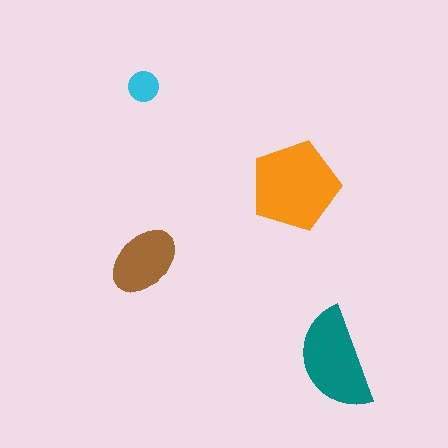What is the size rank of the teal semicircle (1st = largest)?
2nd.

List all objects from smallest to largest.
The cyan circle, the brown ellipse, the teal semicircle, the orange pentagon.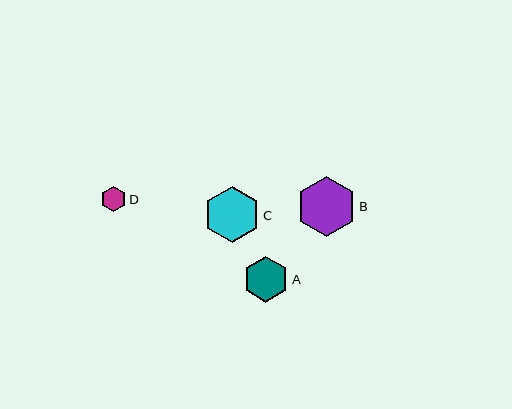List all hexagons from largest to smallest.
From largest to smallest: B, C, A, D.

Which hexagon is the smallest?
Hexagon D is the smallest with a size of approximately 25 pixels.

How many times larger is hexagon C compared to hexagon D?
Hexagon C is approximately 2.2 times the size of hexagon D.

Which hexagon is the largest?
Hexagon B is the largest with a size of approximately 60 pixels.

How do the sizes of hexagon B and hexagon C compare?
Hexagon B and hexagon C are approximately the same size.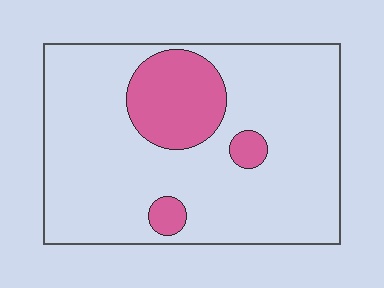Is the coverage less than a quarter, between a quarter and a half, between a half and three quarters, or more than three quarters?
Less than a quarter.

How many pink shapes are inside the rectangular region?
3.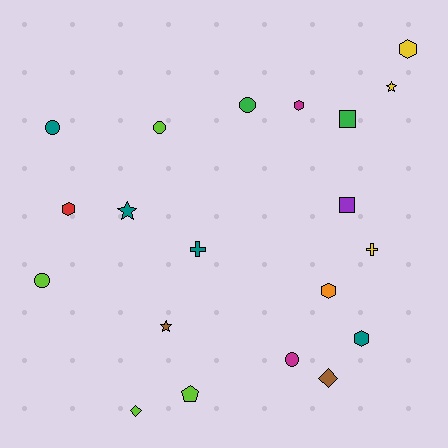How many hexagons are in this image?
There are 5 hexagons.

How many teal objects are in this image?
There are 4 teal objects.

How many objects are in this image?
There are 20 objects.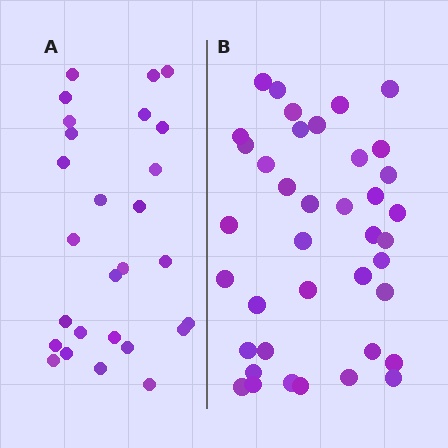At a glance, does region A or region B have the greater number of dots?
Region B (the right region) has more dots.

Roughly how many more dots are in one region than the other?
Region B has roughly 12 or so more dots than region A.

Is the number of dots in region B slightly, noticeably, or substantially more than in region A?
Region B has noticeably more, but not dramatically so. The ratio is roughly 1.4 to 1.